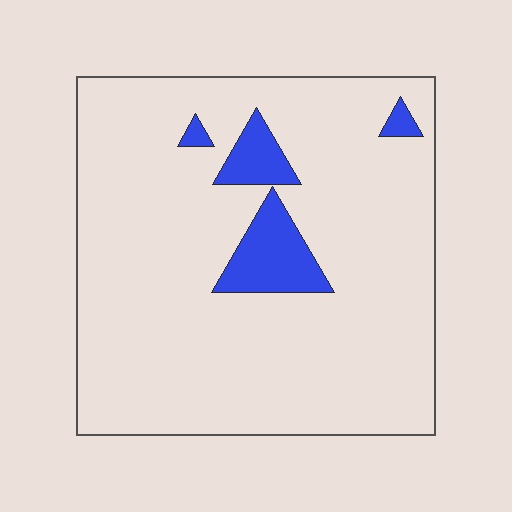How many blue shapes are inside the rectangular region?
4.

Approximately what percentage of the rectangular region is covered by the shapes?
Approximately 10%.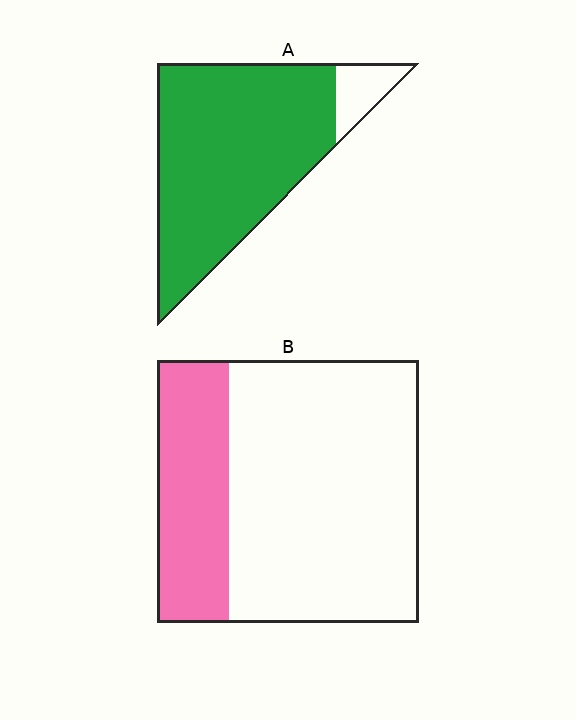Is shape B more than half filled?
No.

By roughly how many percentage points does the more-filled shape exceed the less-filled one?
By roughly 60 percentage points (A over B).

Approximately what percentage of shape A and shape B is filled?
A is approximately 90% and B is approximately 25%.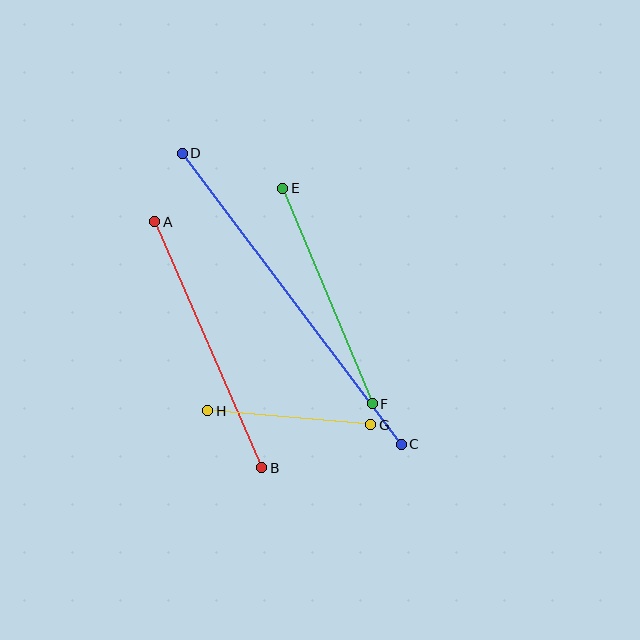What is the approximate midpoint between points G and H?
The midpoint is at approximately (289, 418) pixels.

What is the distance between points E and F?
The distance is approximately 233 pixels.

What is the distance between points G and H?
The distance is approximately 164 pixels.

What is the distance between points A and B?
The distance is approximately 268 pixels.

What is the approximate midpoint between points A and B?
The midpoint is at approximately (208, 345) pixels.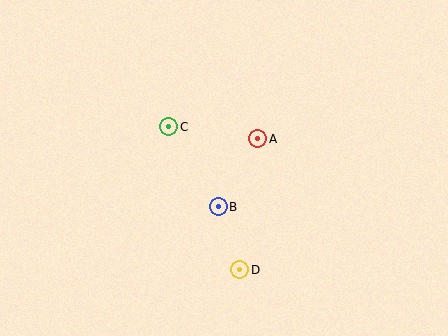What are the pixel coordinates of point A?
Point A is at (258, 139).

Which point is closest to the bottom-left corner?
Point D is closest to the bottom-left corner.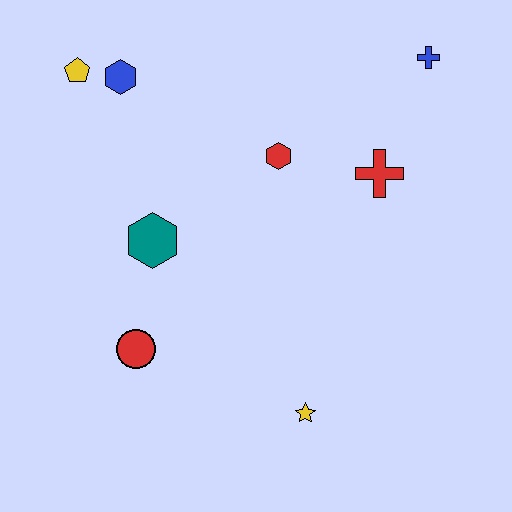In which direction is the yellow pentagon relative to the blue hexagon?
The yellow pentagon is to the left of the blue hexagon.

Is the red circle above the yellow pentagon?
No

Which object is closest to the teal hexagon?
The red circle is closest to the teal hexagon.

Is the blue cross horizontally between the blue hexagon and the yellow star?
No